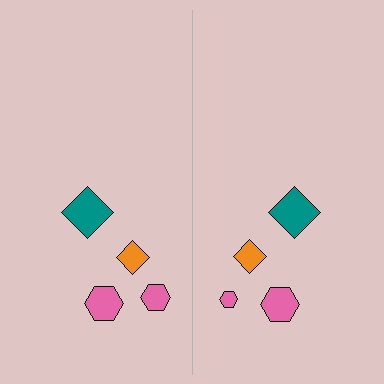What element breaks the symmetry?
The pink hexagon on the right side has a different size than its mirror counterpart.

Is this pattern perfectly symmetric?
No, the pattern is not perfectly symmetric. The pink hexagon on the right side has a different size than its mirror counterpart.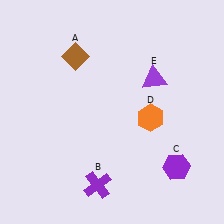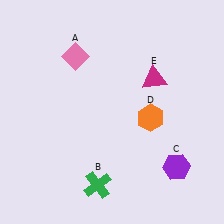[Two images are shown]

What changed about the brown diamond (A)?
In Image 1, A is brown. In Image 2, it changed to pink.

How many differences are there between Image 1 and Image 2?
There are 3 differences between the two images.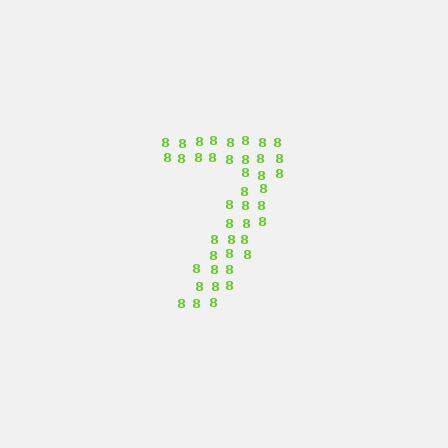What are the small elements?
The small elements are digit 8's.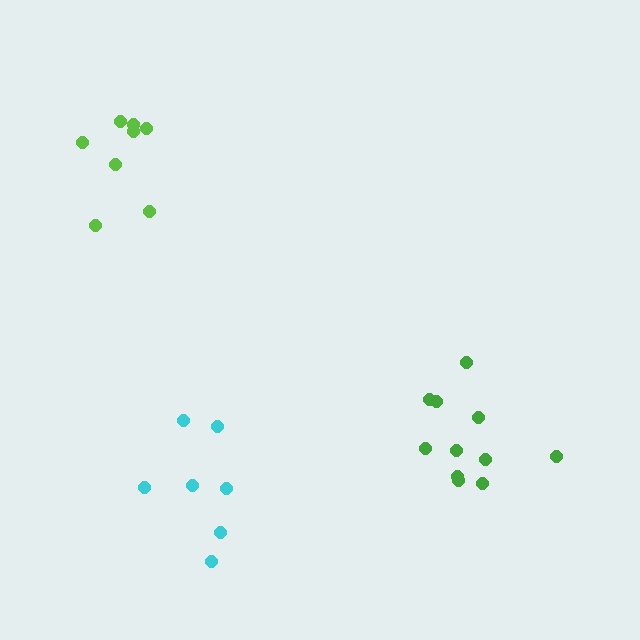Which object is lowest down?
The cyan cluster is bottommost.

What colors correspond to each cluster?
The clusters are colored: cyan, lime, green.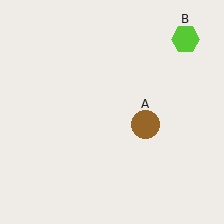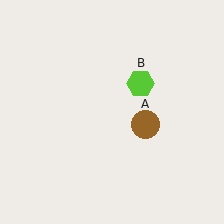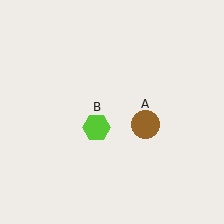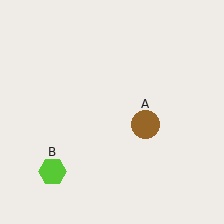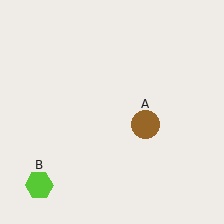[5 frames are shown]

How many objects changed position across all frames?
1 object changed position: lime hexagon (object B).